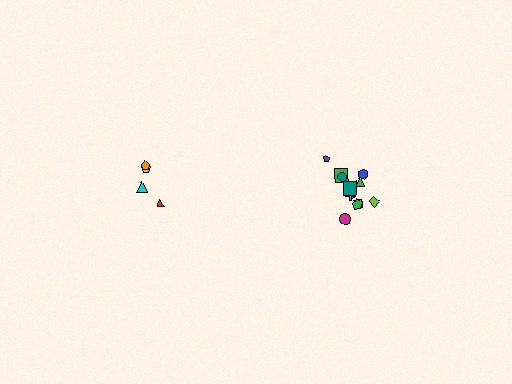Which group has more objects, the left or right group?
The right group.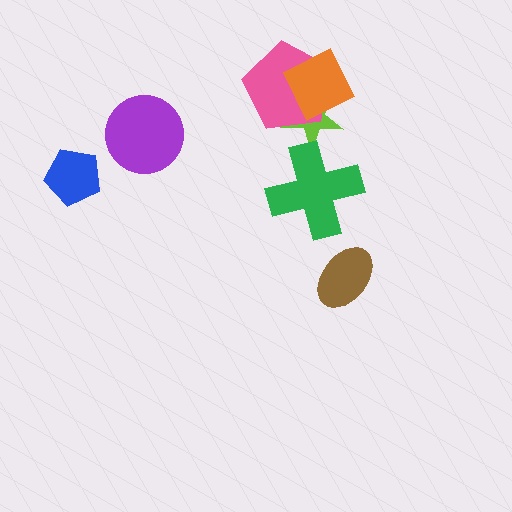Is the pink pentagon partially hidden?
Yes, it is partially covered by another shape.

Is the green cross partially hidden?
No, no other shape covers it.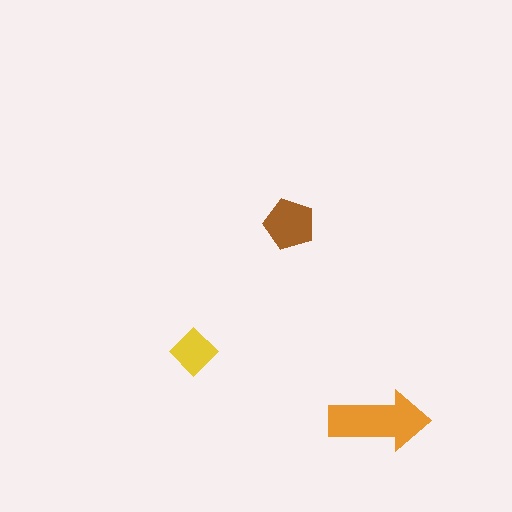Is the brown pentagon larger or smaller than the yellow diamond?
Larger.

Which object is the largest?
The orange arrow.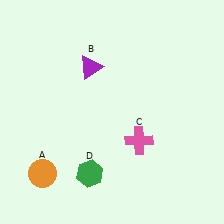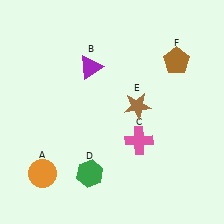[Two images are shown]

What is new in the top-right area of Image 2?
A brown pentagon (F) was added in the top-right area of Image 2.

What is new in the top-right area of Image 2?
A brown star (E) was added in the top-right area of Image 2.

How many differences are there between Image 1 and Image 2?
There are 2 differences between the two images.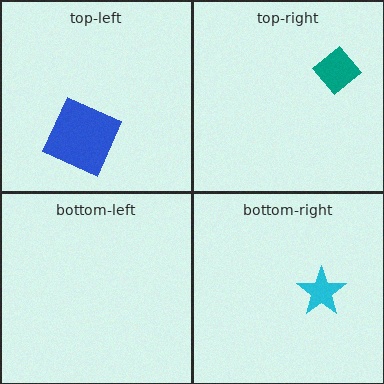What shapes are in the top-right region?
The teal diamond.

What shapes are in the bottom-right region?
The cyan star.